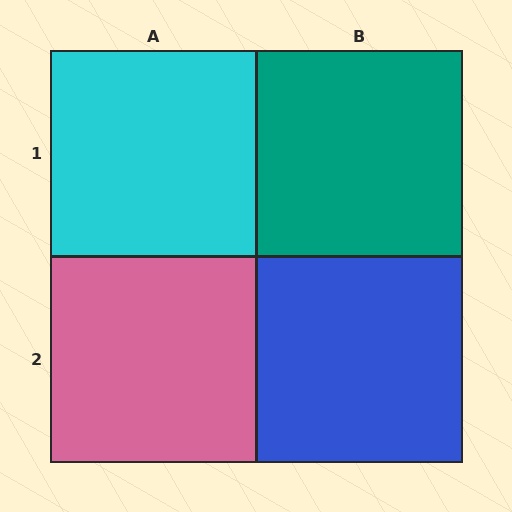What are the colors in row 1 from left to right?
Cyan, teal.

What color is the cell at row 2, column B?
Blue.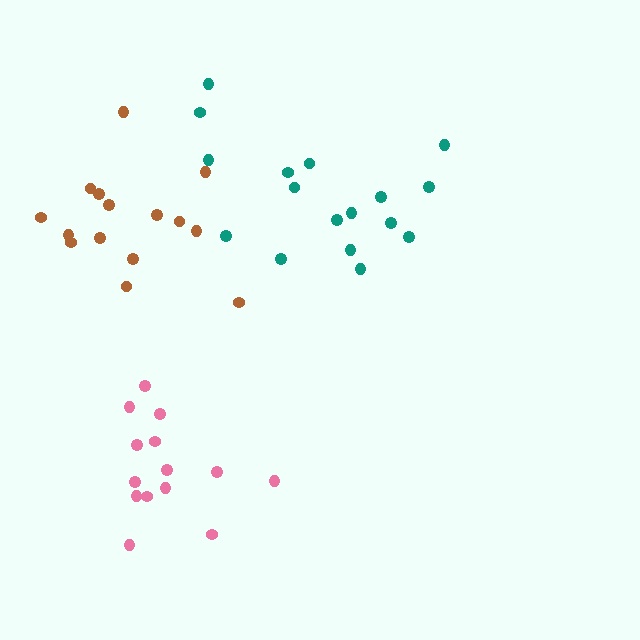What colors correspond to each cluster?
The clusters are colored: teal, brown, pink.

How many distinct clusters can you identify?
There are 3 distinct clusters.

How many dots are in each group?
Group 1: 17 dots, Group 2: 15 dots, Group 3: 14 dots (46 total).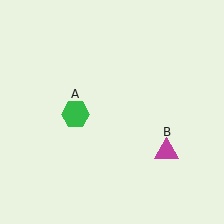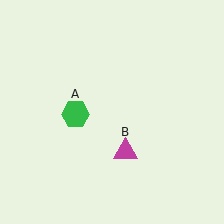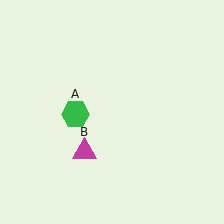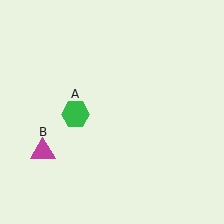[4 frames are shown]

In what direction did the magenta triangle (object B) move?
The magenta triangle (object B) moved left.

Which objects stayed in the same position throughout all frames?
Green hexagon (object A) remained stationary.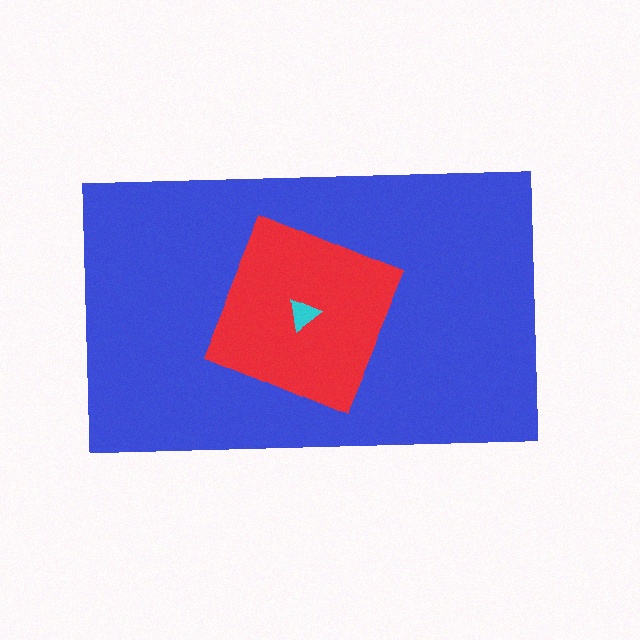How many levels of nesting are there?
3.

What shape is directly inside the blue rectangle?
The red square.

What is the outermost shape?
The blue rectangle.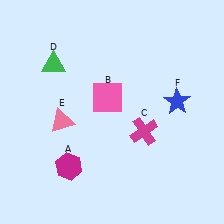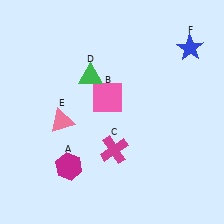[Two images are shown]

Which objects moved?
The objects that moved are: the magenta cross (C), the green triangle (D), the blue star (F).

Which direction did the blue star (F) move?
The blue star (F) moved up.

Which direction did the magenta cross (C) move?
The magenta cross (C) moved left.